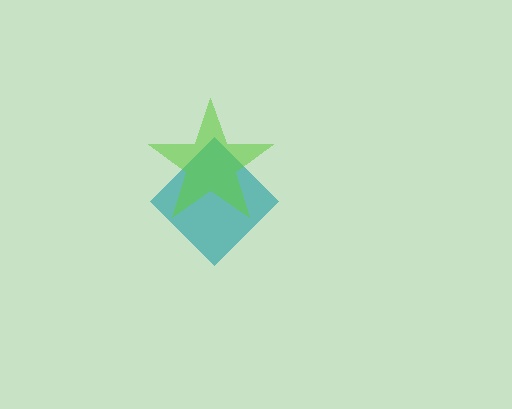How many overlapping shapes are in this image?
There are 2 overlapping shapes in the image.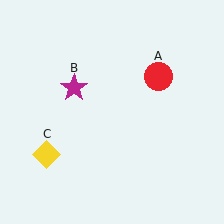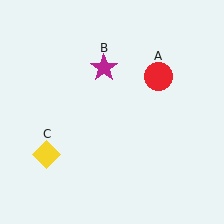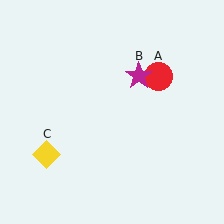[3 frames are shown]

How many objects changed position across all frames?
1 object changed position: magenta star (object B).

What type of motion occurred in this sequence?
The magenta star (object B) rotated clockwise around the center of the scene.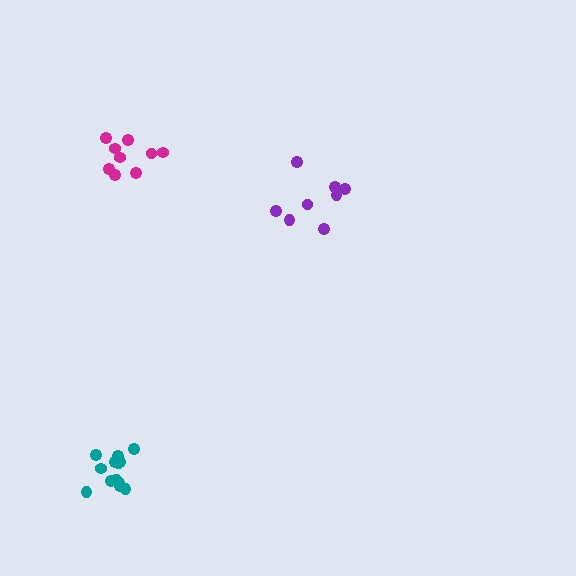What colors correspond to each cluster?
The clusters are colored: magenta, purple, teal.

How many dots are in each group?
Group 1: 9 dots, Group 2: 8 dots, Group 3: 13 dots (30 total).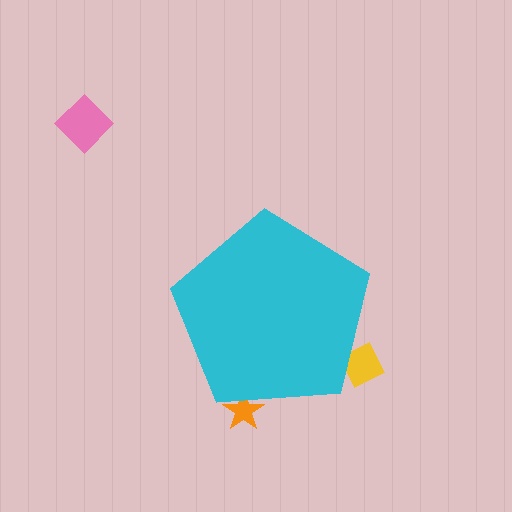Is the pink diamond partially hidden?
No, the pink diamond is fully visible.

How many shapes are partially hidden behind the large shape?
2 shapes are partially hidden.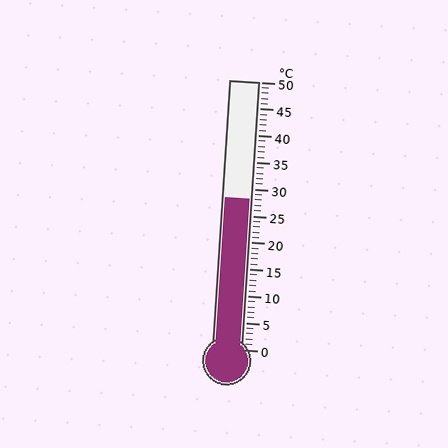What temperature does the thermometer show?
The thermometer shows approximately 28°C.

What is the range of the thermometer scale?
The thermometer scale ranges from 0°C to 50°C.